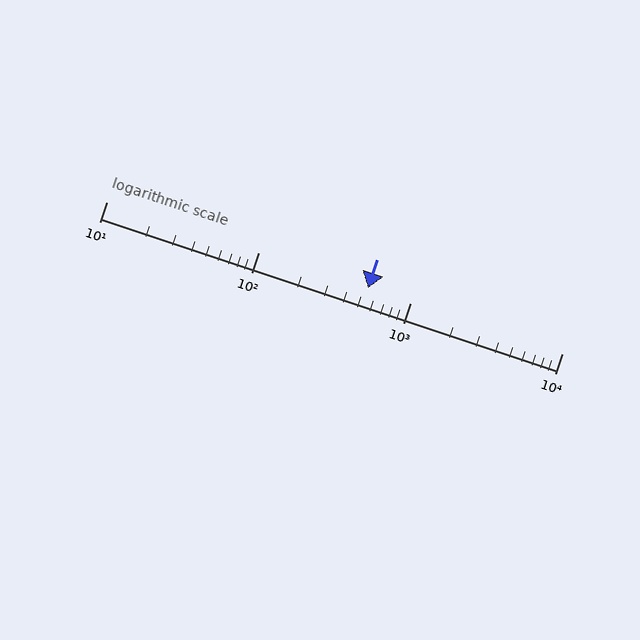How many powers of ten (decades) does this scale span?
The scale spans 3 decades, from 10 to 10000.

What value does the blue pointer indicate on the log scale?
The pointer indicates approximately 530.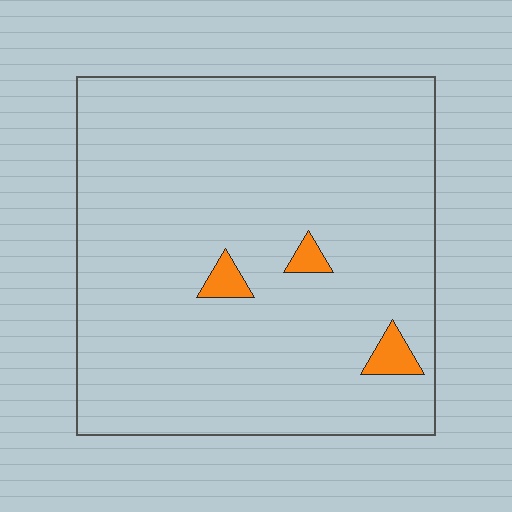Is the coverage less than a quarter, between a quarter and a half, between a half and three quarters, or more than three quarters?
Less than a quarter.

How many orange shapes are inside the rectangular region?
3.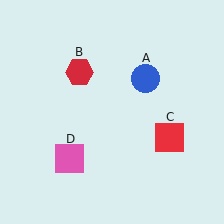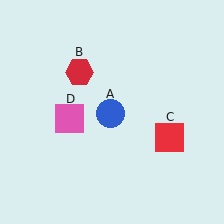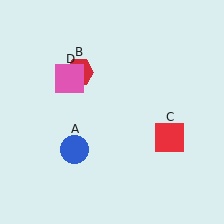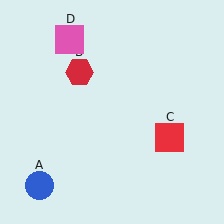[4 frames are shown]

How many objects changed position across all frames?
2 objects changed position: blue circle (object A), pink square (object D).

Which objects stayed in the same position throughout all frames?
Red hexagon (object B) and red square (object C) remained stationary.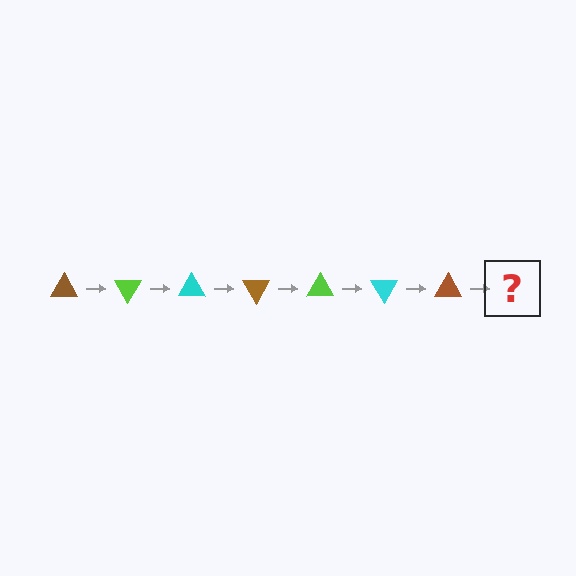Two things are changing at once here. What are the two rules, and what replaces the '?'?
The two rules are that it rotates 60 degrees each step and the color cycles through brown, lime, and cyan. The '?' should be a lime triangle, rotated 420 degrees from the start.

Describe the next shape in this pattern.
It should be a lime triangle, rotated 420 degrees from the start.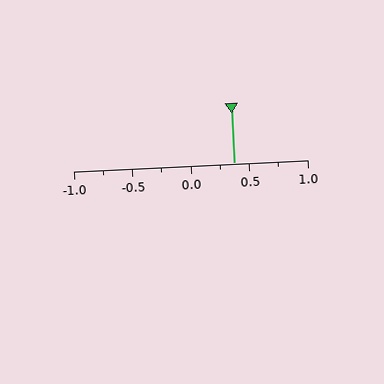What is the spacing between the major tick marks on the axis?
The major ticks are spaced 0.5 apart.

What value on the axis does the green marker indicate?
The marker indicates approximately 0.38.